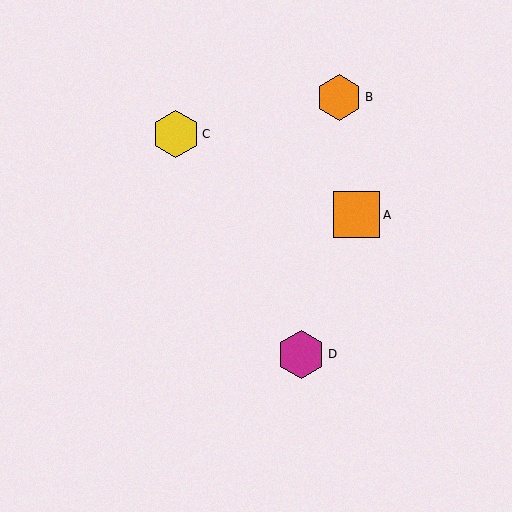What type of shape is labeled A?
Shape A is an orange square.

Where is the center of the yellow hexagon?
The center of the yellow hexagon is at (176, 134).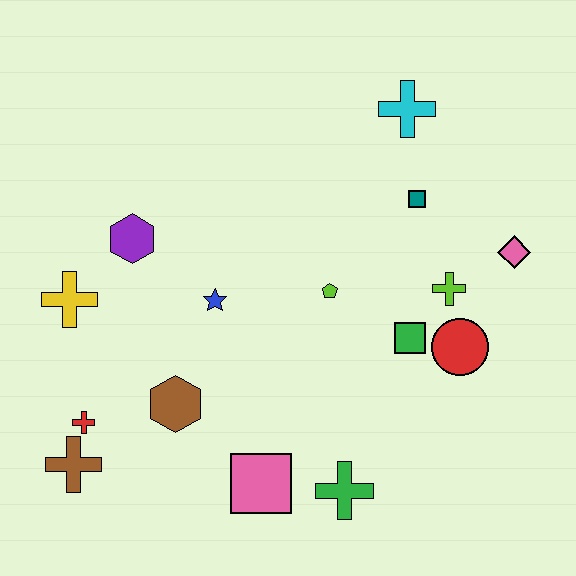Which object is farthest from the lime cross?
The brown cross is farthest from the lime cross.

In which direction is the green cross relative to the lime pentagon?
The green cross is below the lime pentagon.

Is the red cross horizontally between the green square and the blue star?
No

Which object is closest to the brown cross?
The red cross is closest to the brown cross.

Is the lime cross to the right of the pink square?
Yes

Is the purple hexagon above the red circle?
Yes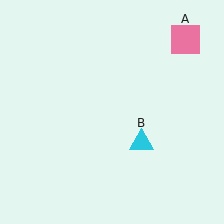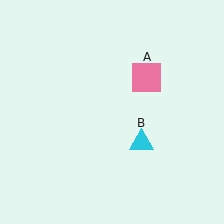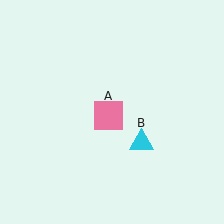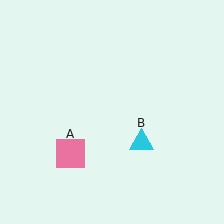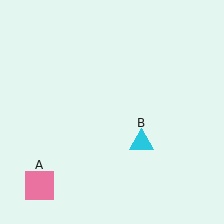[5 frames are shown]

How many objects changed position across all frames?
1 object changed position: pink square (object A).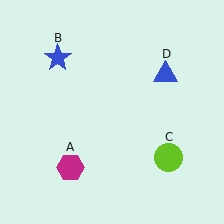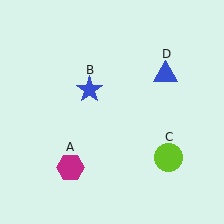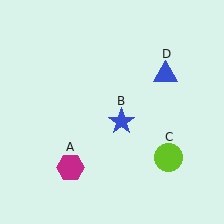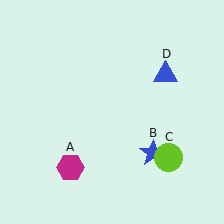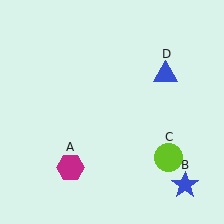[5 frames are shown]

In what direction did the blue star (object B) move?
The blue star (object B) moved down and to the right.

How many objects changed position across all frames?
1 object changed position: blue star (object B).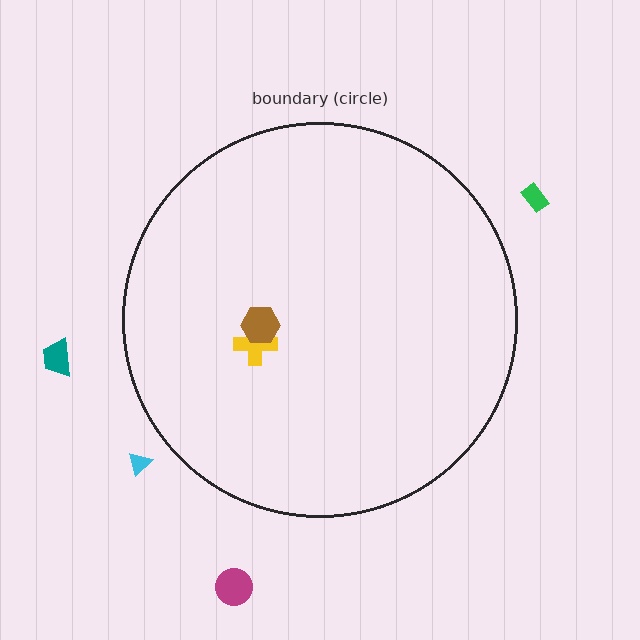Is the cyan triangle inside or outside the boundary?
Outside.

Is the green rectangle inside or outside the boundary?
Outside.